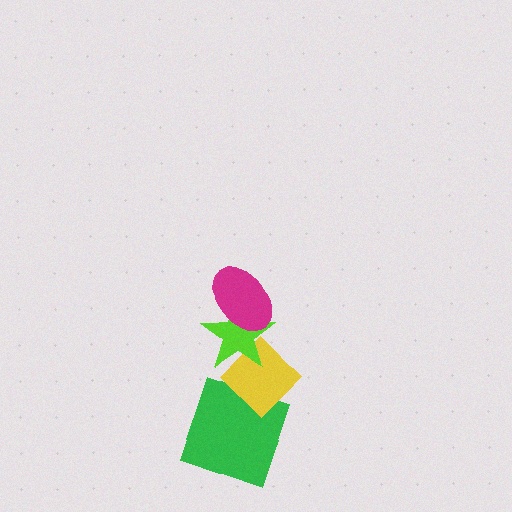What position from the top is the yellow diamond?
The yellow diamond is 3rd from the top.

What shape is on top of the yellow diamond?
The lime star is on top of the yellow diamond.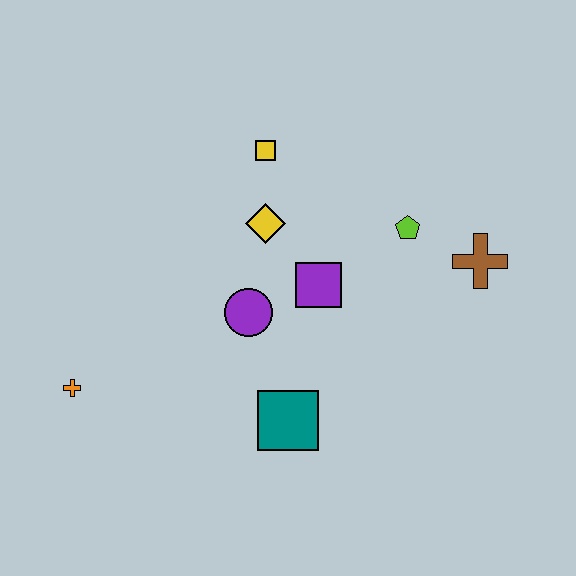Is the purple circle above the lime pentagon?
No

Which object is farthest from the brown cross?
The orange cross is farthest from the brown cross.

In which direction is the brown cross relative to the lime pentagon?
The brown cross is to the right of the lime pentagon.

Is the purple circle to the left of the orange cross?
No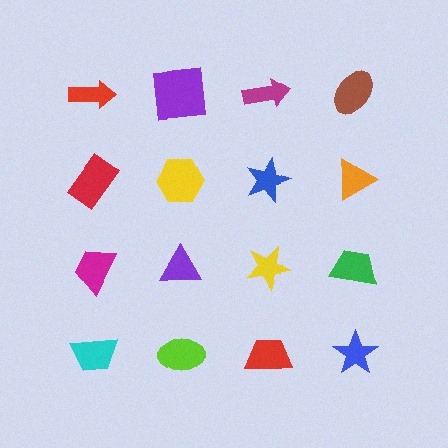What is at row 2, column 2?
A yellow hexagon.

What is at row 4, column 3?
A red trapezoid.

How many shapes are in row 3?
4 shapes.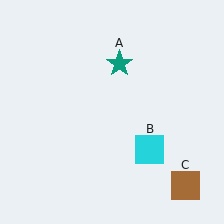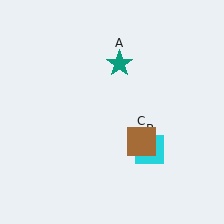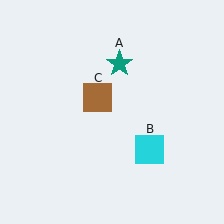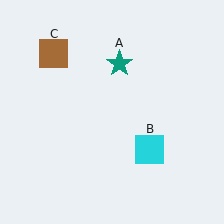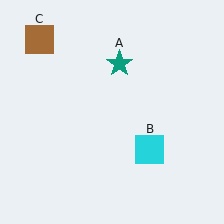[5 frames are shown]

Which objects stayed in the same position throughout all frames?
Teal star (object A) and cyan square (object B) remained stationary.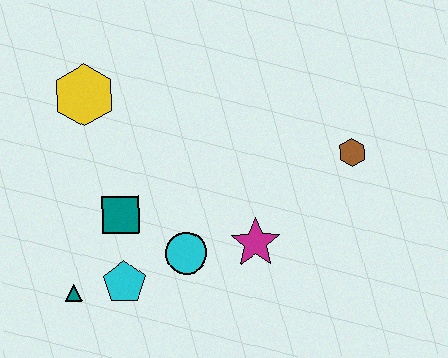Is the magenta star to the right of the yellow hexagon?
Yes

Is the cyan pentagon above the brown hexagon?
No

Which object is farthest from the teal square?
The brown hexagon is farthest from the teal square.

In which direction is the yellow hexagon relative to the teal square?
The yellow hexagon is above the teal square.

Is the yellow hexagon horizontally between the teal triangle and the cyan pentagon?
Yes